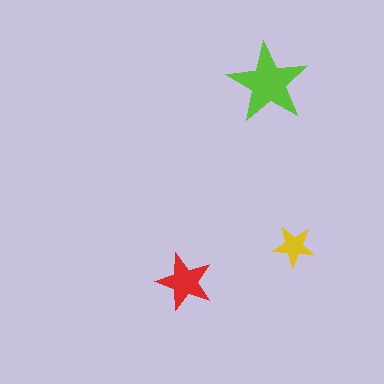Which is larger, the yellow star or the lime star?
The lime one.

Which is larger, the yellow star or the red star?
The red one.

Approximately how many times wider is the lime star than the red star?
About 1.5 times wider.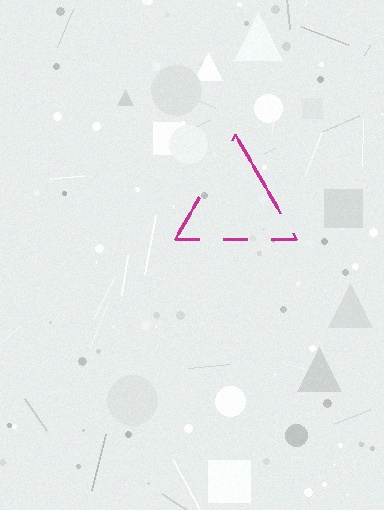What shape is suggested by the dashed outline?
The dashed outline suggests a triangle.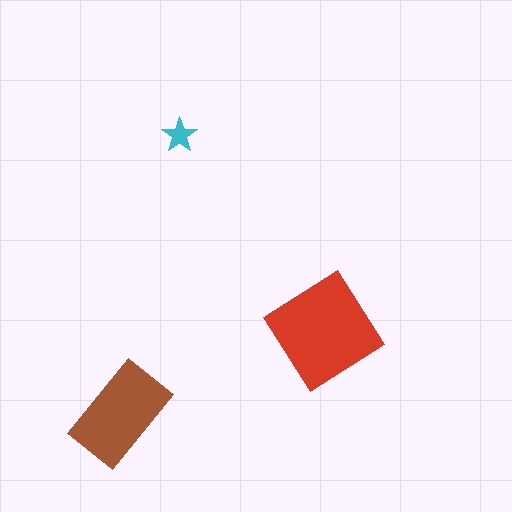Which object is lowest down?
The brown rectangle is bottommost.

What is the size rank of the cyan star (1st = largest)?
3rd.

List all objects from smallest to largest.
The cyan star, the brown rectangle, the red diamond.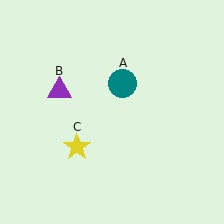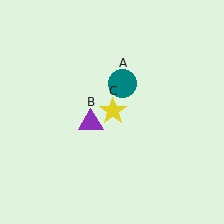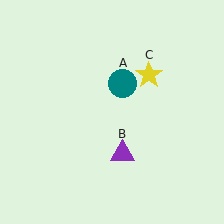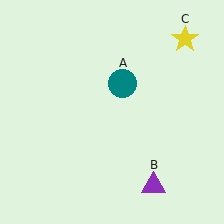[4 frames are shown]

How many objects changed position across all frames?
2 objects changed position: purple triangle (object B), yellow star (object C).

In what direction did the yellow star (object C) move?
The yellow star (object C) moved up and to the right.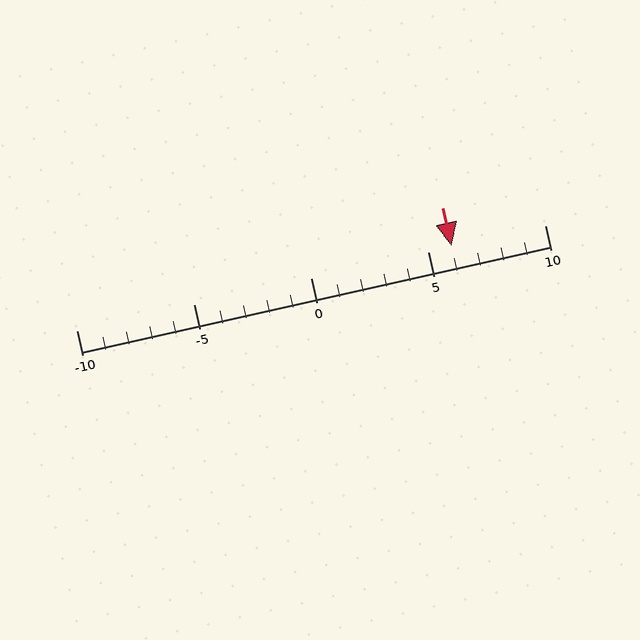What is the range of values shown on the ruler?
The ruler shows values from -10 to 10.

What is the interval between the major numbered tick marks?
The major tick marks are spaced 5 units apart.